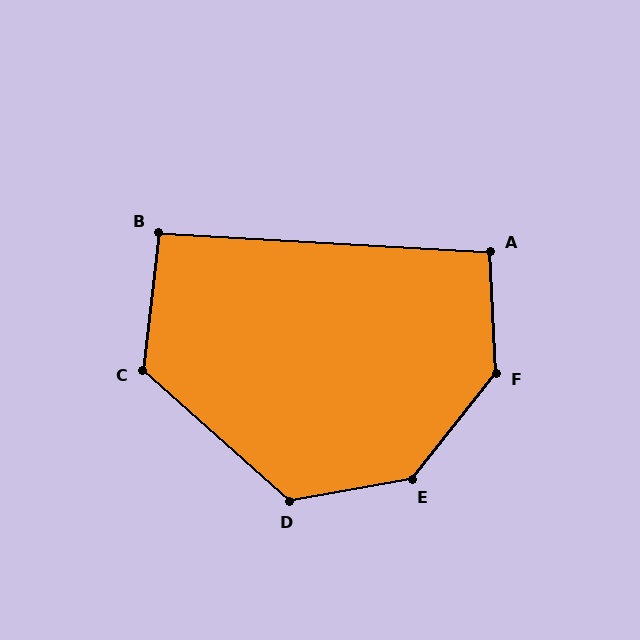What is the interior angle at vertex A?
Approximately 96 degrees (obtuse).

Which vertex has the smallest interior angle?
B, at approximately 93 degrees.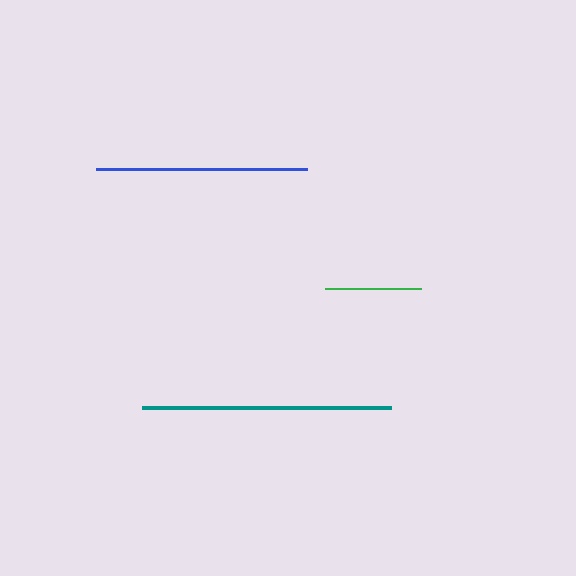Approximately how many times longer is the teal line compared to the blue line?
The teal line is approximately 1.2 times the length of the blue line.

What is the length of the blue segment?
The blue segment is approximately 211 pixels long.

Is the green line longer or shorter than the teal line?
The teal line is longer than the green line.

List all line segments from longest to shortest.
From longest to shortest: teal, blue, green.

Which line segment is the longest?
The teal line is the longest at approximately 248 pixels.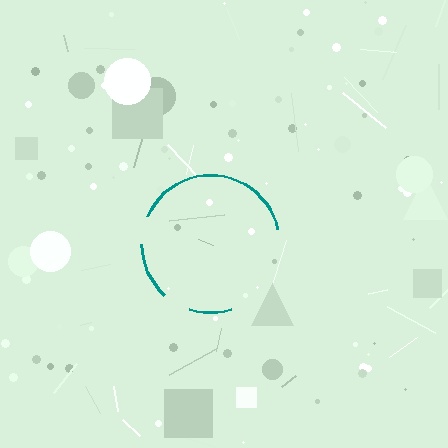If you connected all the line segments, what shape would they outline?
They would outline a circle.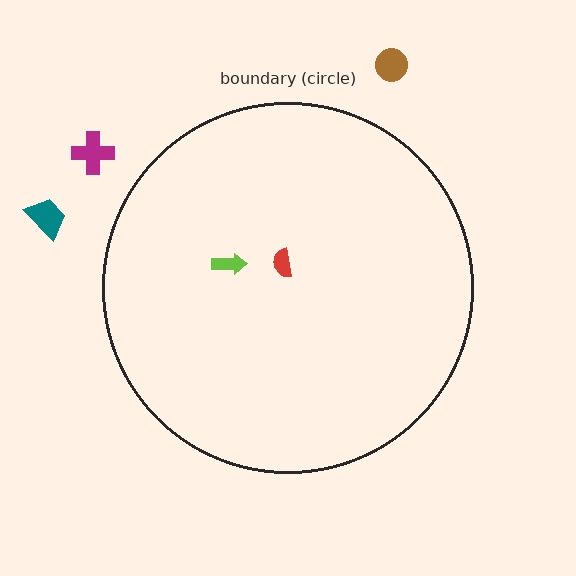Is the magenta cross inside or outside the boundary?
Outside.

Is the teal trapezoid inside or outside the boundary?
Outside.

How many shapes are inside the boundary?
2 inside, 3 outside.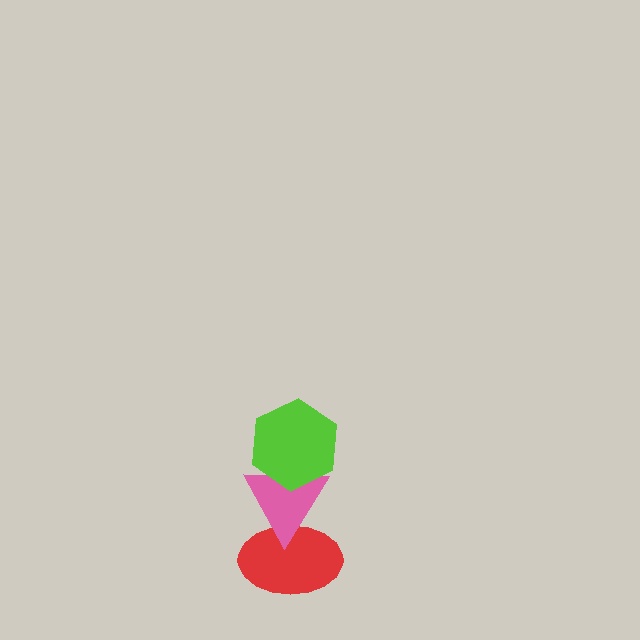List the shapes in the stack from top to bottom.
From top to bottom: the lime hexagon, the pink triangle, the red ellipse.